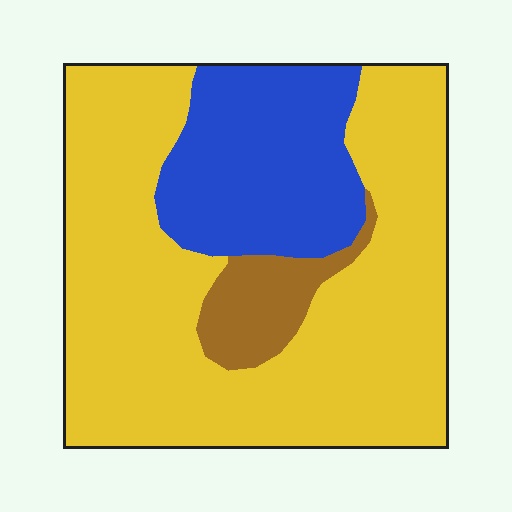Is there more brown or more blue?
Blue.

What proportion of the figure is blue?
Blue covers 23% of the figure.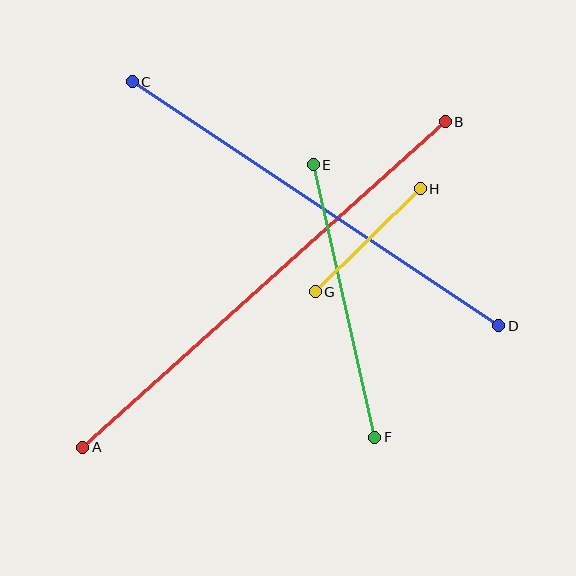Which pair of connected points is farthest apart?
Points A and B are farthest apart.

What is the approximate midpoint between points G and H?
The midpoint is at approximately (368, 240) pixels.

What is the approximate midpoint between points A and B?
The midpoint is at approximately (264, 285) pixels.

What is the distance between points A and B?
The distance is approximately 487 pixels.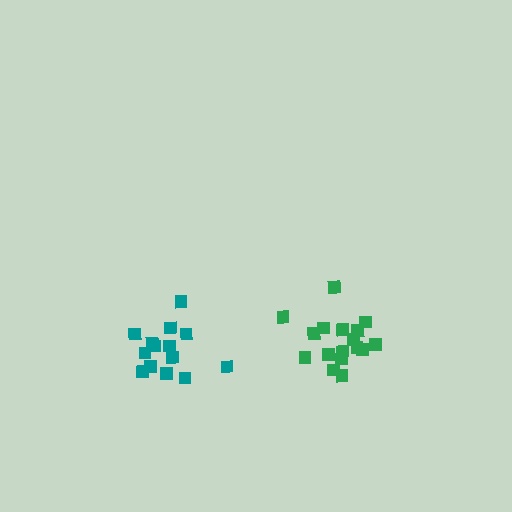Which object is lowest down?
The teal cluster is bottommost.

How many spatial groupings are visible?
There are 2 spatial groupings.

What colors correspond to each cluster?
The clusters are colored: green, teal.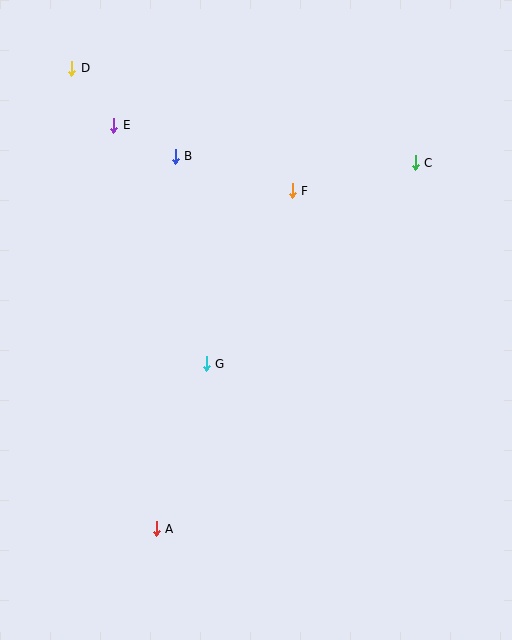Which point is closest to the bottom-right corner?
Point A is closest to the bottom-right corner.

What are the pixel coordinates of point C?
Point C is at (415, 163).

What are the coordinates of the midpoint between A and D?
The midpoint between A and D is at (114, 298).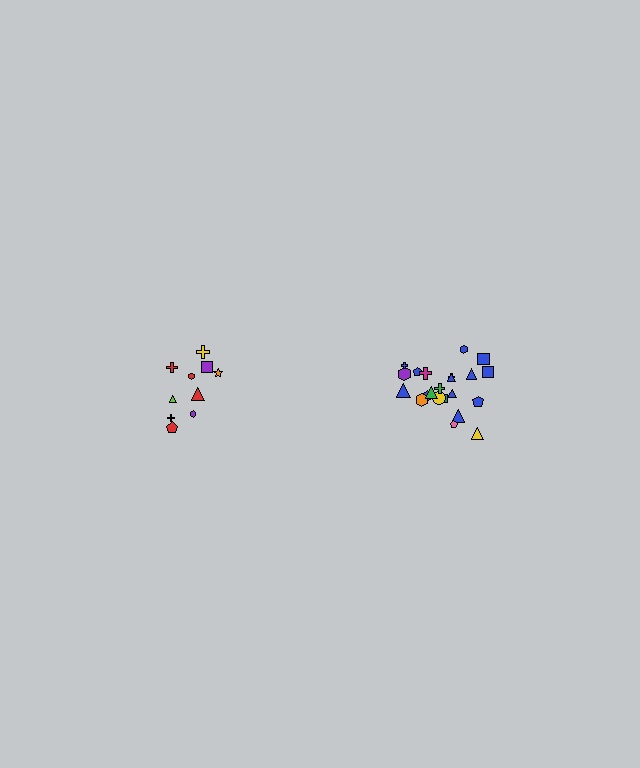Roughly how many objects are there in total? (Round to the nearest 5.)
Roughly 30 objects in total.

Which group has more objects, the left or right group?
The right group.